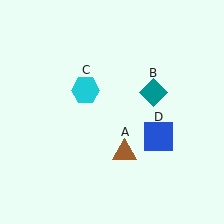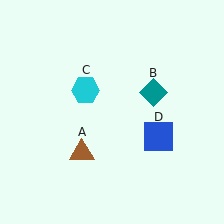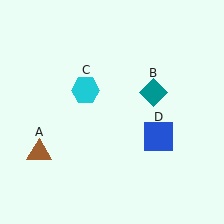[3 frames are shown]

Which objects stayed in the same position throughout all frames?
Teal diamond (object B) and cyan hexagon (object C) and blue square (object D) remained stationary.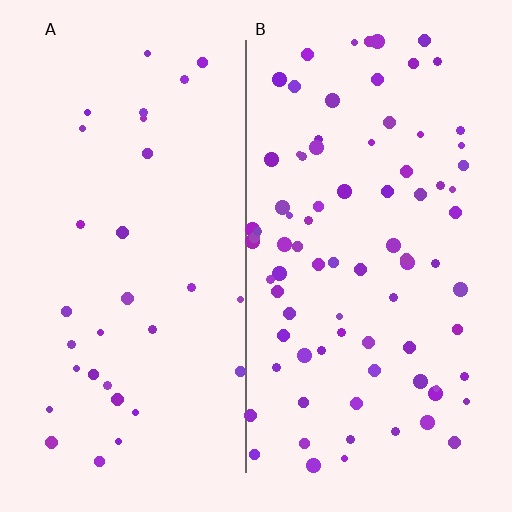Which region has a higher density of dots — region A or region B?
B (the right).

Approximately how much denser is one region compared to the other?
Approximately 2.6× — region B over region A.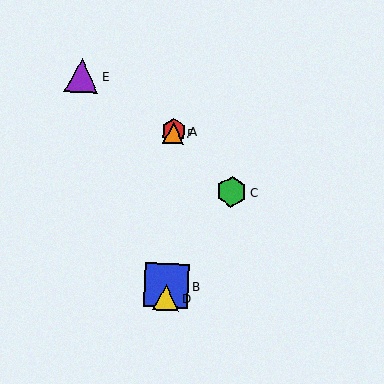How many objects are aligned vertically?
4 objects (A, B, D, F) are aligned vertically.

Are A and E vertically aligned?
No, A is at x≈173 and E is at x≈82.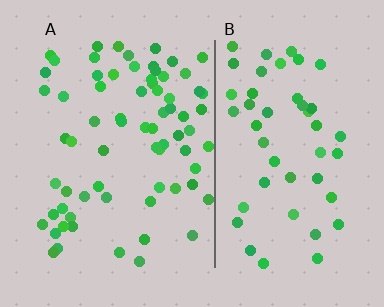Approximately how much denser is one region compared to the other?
Approximately 1.4× — region A over region B.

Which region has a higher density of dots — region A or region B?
A (the left).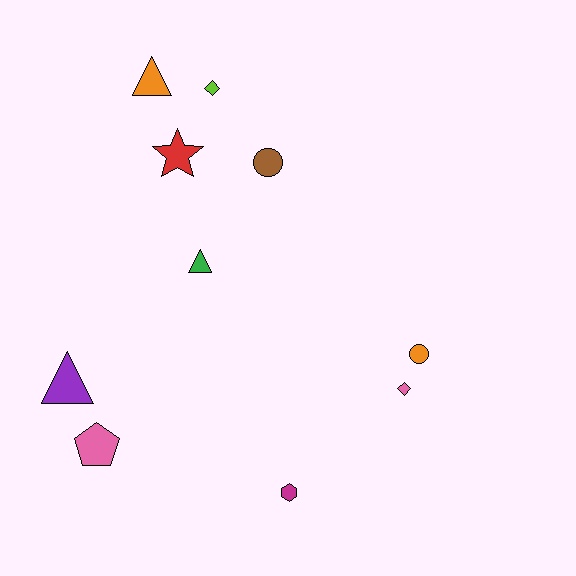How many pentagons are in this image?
There is 1 pentagon.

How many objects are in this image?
There are 10 objects.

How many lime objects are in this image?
There is 1 lime object.